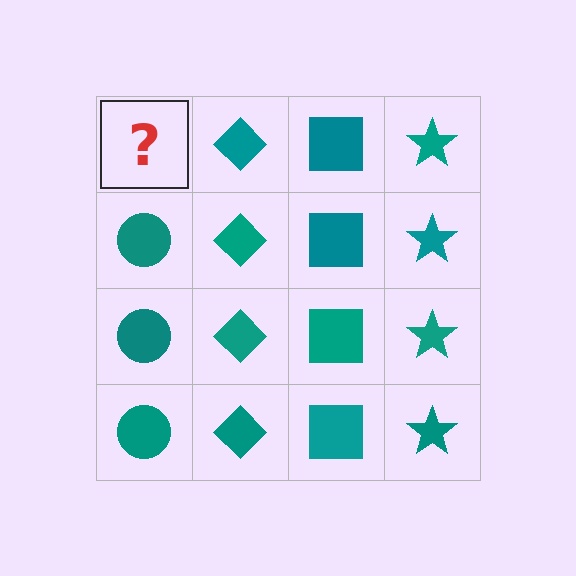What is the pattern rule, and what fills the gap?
The rule is that each column has a consistent shape. The gap should be filled with a teal circle.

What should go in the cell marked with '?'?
The missing cell should contain a teal circle.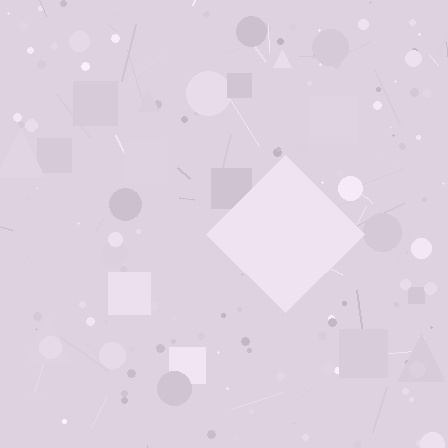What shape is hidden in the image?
A diamond is hidden in the image.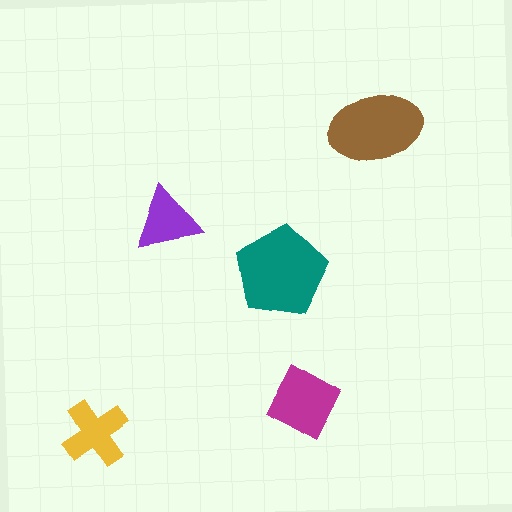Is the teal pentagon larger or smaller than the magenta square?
Larger.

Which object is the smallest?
The purple triangle.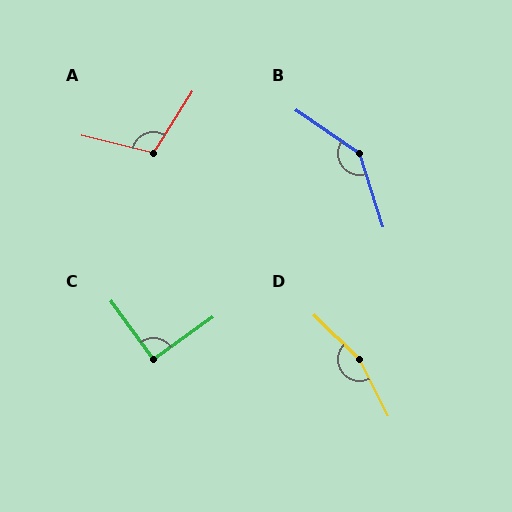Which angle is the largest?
D, at approximately 161 degrees.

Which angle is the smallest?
C, at approximately 91 degrees.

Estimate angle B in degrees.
Approximately 142 degrees.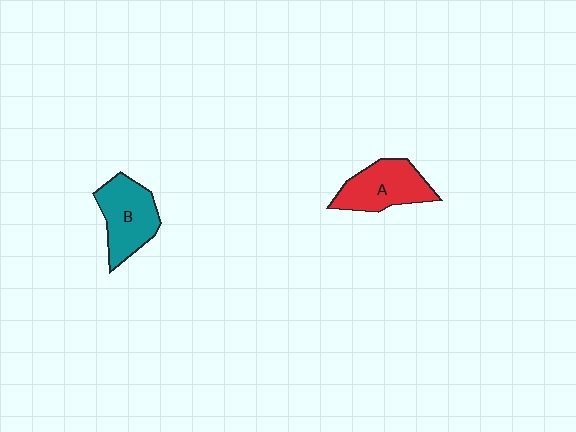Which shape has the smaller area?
Shape A (red).